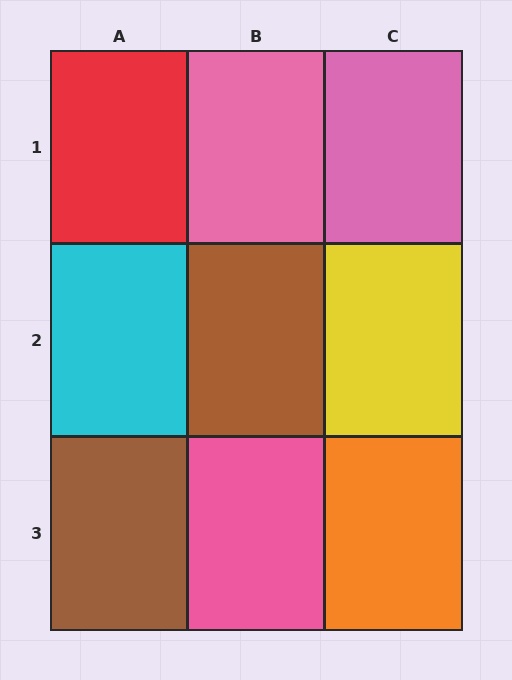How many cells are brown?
2 cells are brown.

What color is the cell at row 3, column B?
Pink.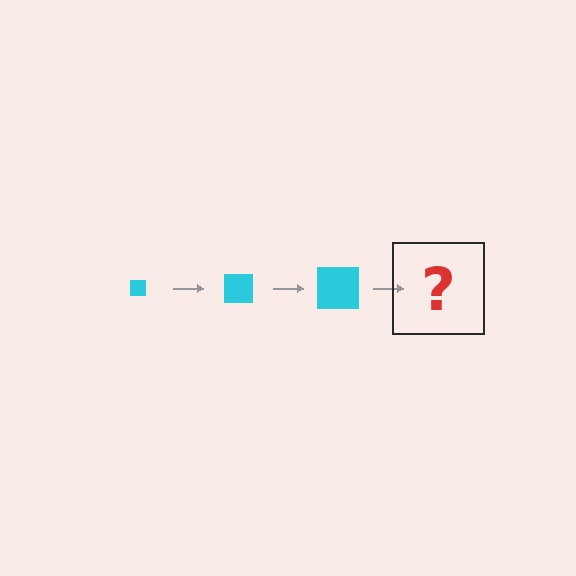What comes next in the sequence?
The next element should be a cyan square, larger than the previous one.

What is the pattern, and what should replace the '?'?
The pattern is that the square gets progressively larger each step. The '?' should be a cyan square, larger than the previous one.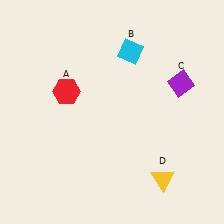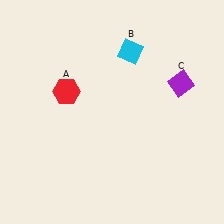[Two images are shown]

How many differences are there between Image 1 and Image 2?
There is 1 difference between the two images.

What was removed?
The yellow triangle (D) was removed in Image 2.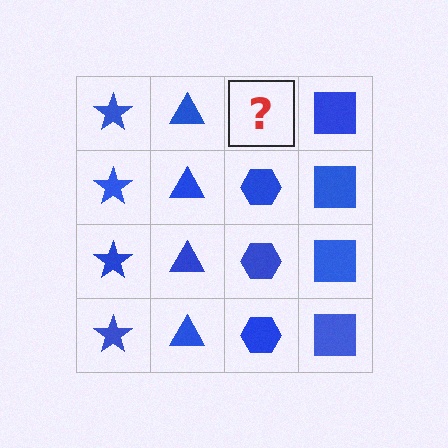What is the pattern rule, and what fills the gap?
The rule is that each column has a consistent shape. The gap should be filled with a blue hexagon.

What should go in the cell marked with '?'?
The missing cell should contain a blue hexagon.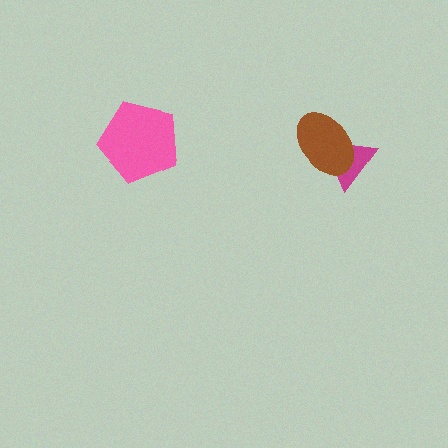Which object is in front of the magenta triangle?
The brown ellipse is in front of the magenta triangle.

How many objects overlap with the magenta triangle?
1 object overlaps with the magenta triangle.